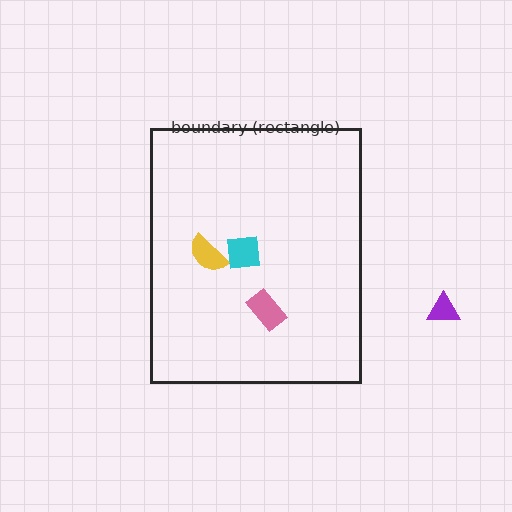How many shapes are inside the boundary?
3 inside, 1 outside.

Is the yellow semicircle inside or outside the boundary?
Inside.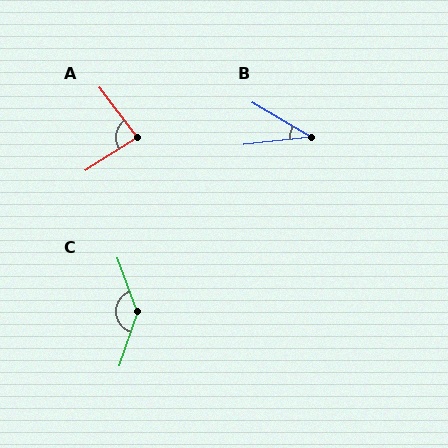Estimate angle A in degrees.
Approximately 85 degrees.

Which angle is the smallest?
B, at approximately 38 degrees.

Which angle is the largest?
C, at approximately 141 degrees.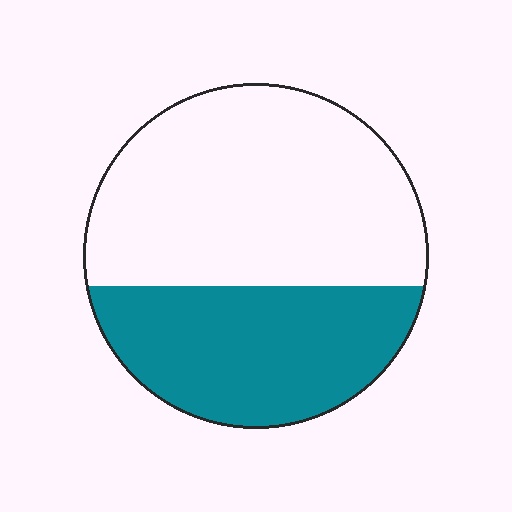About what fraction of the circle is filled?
About two fifths (2/5).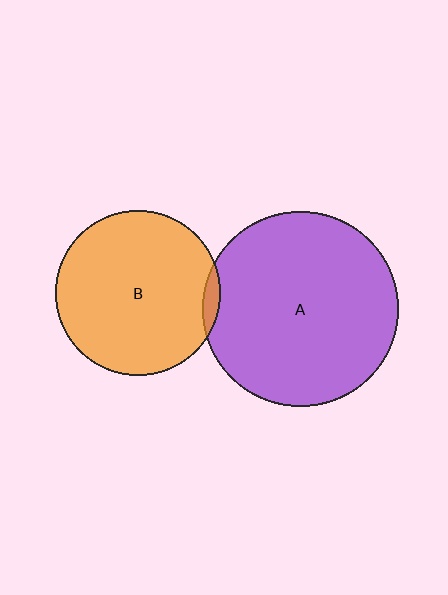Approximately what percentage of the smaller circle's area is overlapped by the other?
Approximately 5%.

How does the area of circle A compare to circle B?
Approximately 1.4 times.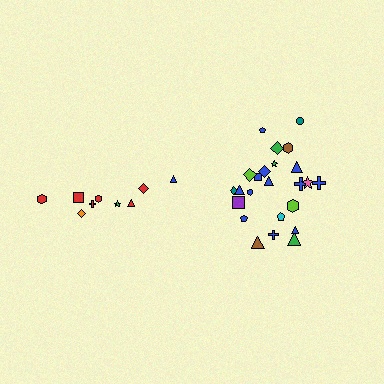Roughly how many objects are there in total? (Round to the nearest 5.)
Roughly 35 objects in total.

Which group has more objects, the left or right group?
The right group.